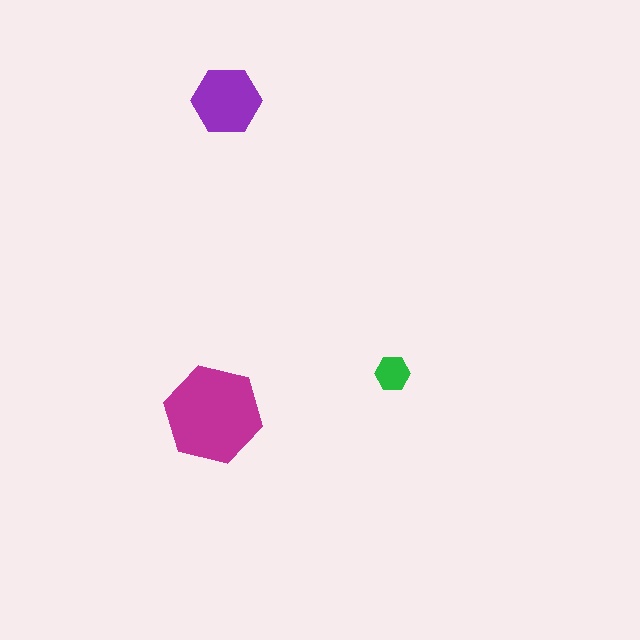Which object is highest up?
The purple hexagon is topmost.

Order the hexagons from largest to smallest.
the magenta one, the purple one, the green one.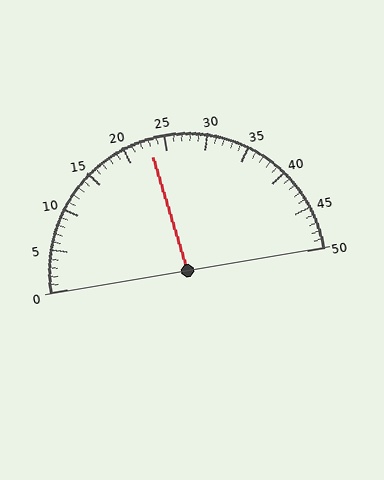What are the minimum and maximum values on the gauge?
The gauge ranges from 0 to 50.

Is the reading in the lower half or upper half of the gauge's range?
The reading is in the lower half of the range (0 to 50).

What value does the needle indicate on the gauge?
The needle indicates approximately 23.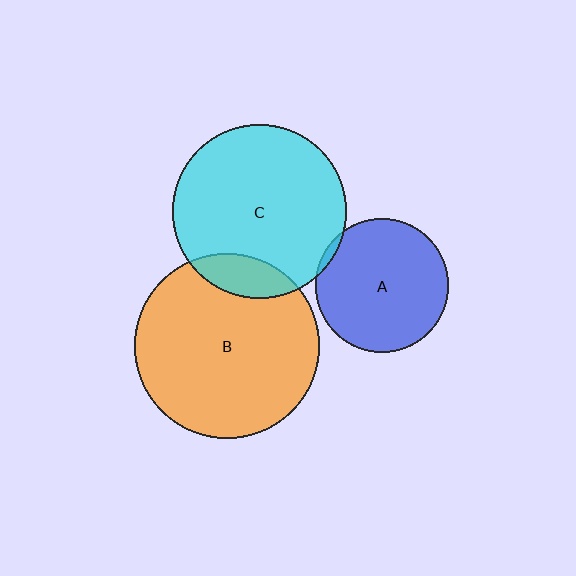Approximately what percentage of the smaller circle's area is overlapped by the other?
Approximately 5%.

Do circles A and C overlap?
Yes.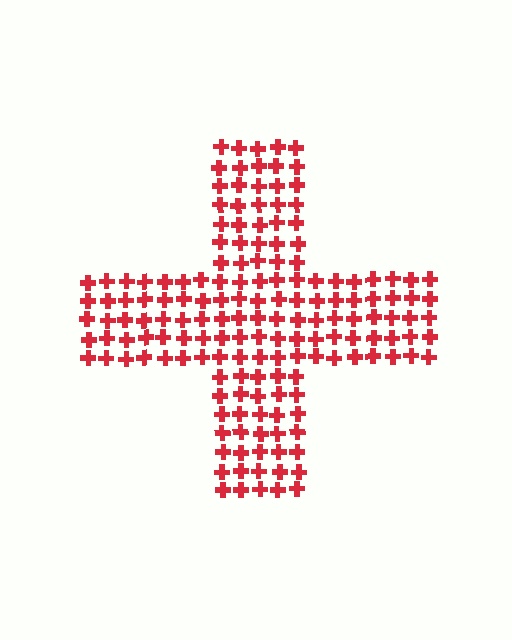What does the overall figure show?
The overall figure shows a cross.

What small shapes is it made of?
It is made of small crosses.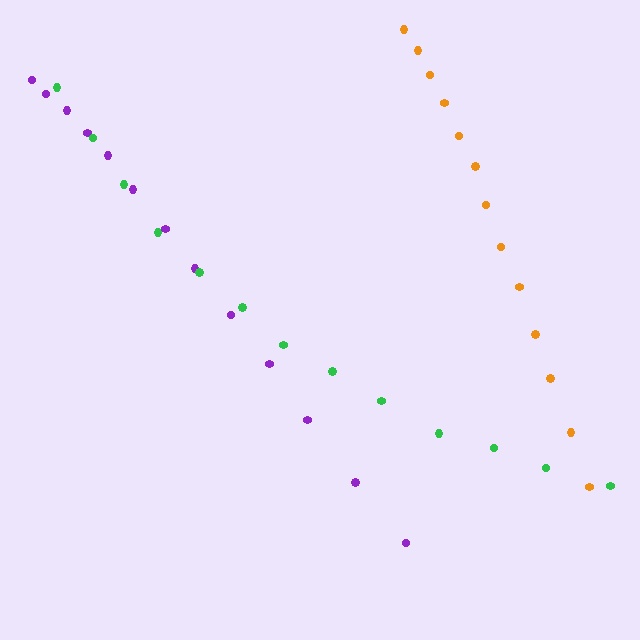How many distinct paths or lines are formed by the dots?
There are 3 distinct paths.